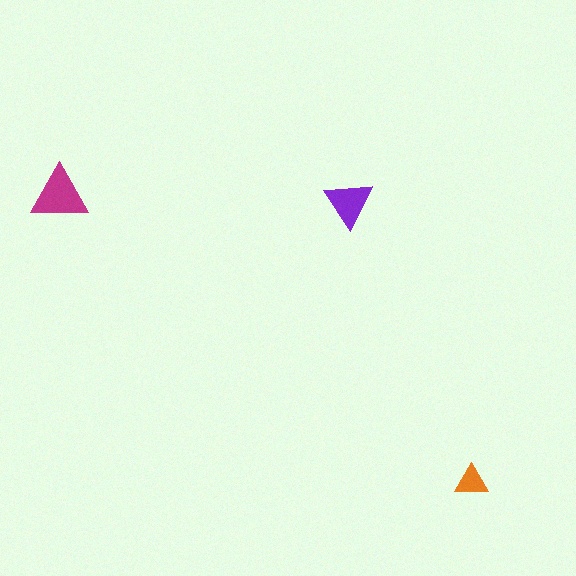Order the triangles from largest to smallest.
the magenta one, the purple one, the orange one.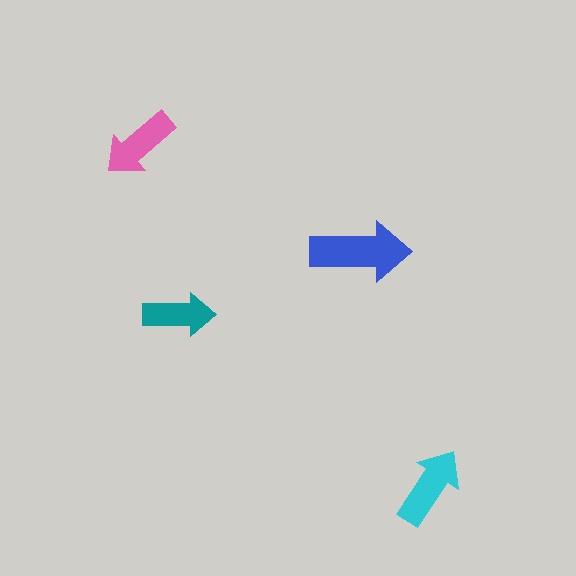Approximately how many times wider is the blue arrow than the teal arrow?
About 1.5 times wider.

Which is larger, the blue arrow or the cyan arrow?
The blue one.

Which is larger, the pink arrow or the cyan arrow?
The cyan one.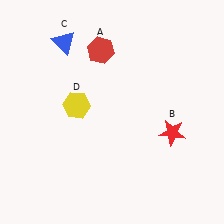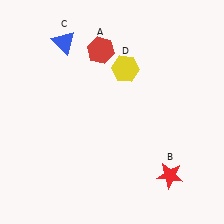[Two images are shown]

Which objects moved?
The objects that moved are: the red star (B), the yellow hexagon (D).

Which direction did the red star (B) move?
The red star (B) moved down.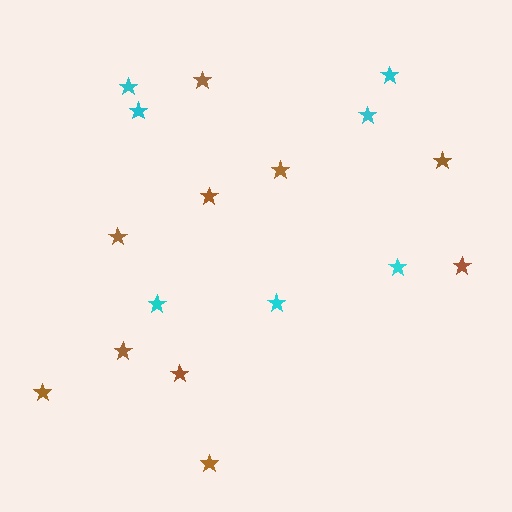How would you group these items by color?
There are 2 groups: one group of cyan stars (7) and one group of brown stars (10).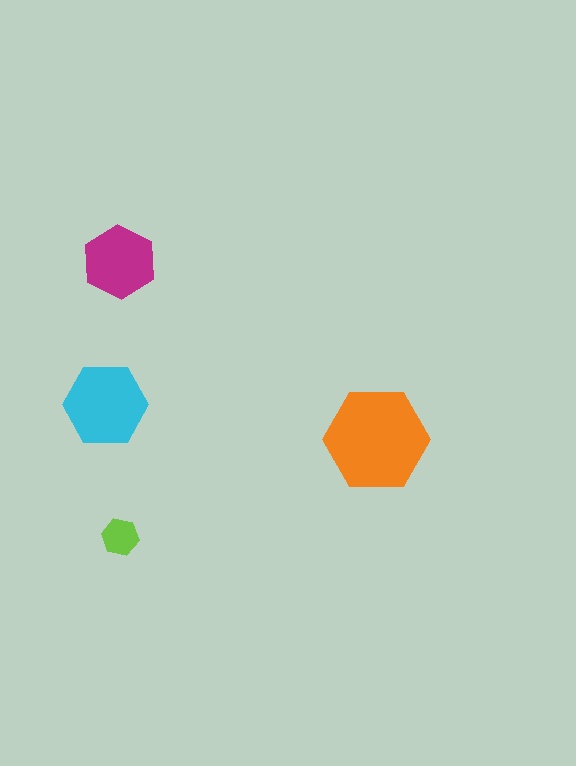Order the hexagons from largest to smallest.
the orange one, the cyan one, the magenta one, the lime one.